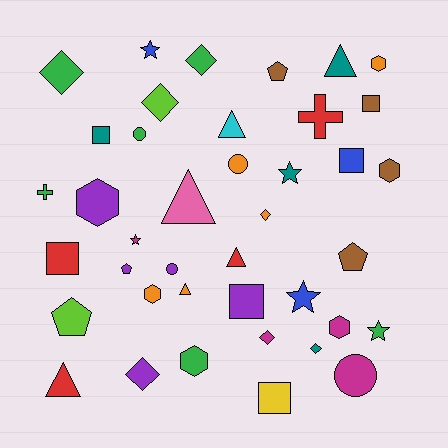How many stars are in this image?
There are 5 stars.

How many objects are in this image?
There are 40 objects.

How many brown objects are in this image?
There are 4 brown objects.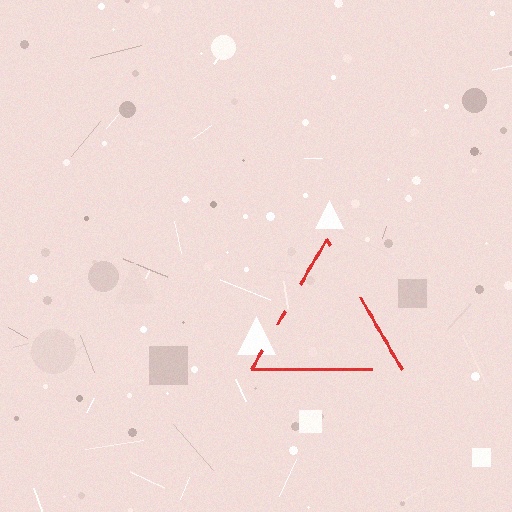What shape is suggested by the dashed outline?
The dashed outline suggests a triangle.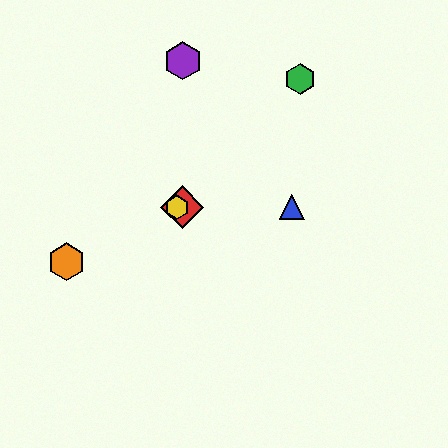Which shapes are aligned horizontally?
The red diamond, the blue triangle, the yellow hexagon are aligned horizontally.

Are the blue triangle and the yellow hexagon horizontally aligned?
Yes, both are at y≈207.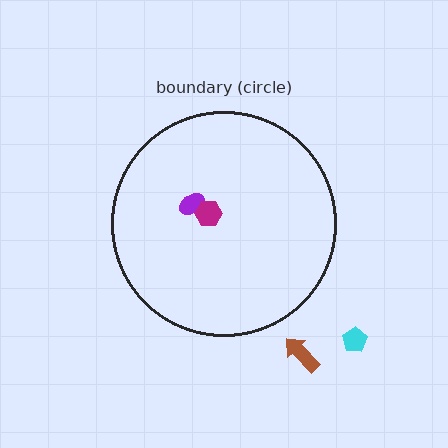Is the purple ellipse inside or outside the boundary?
Inside.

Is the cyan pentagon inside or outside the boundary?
Outside.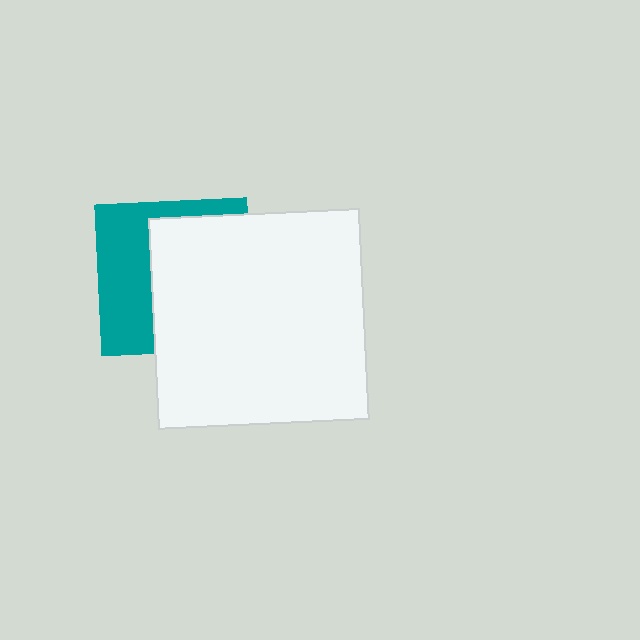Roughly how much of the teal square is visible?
A small part of it is visible (roughly 42%).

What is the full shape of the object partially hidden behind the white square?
The partially hidden object is a teal square.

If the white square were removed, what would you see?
You would see the complete teal square.